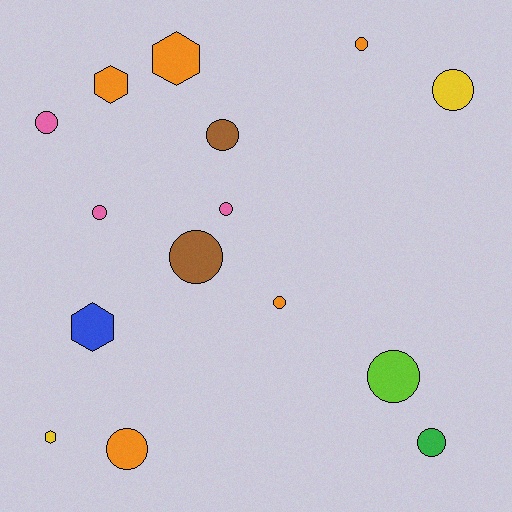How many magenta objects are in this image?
There are no magenta objects.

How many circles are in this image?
There are 11 circles.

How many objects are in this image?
There are 15 objects.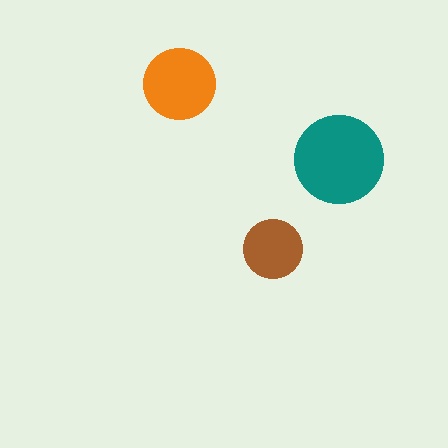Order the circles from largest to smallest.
the teal one, the orange one, the brown one.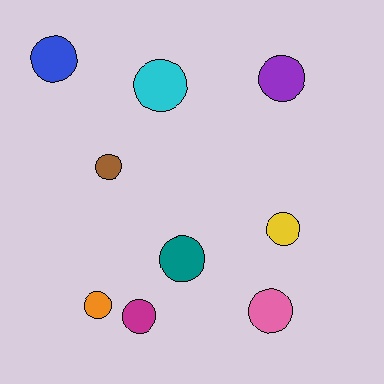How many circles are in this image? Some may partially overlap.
There are 9 circles.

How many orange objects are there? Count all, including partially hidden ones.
There is 1 orange object.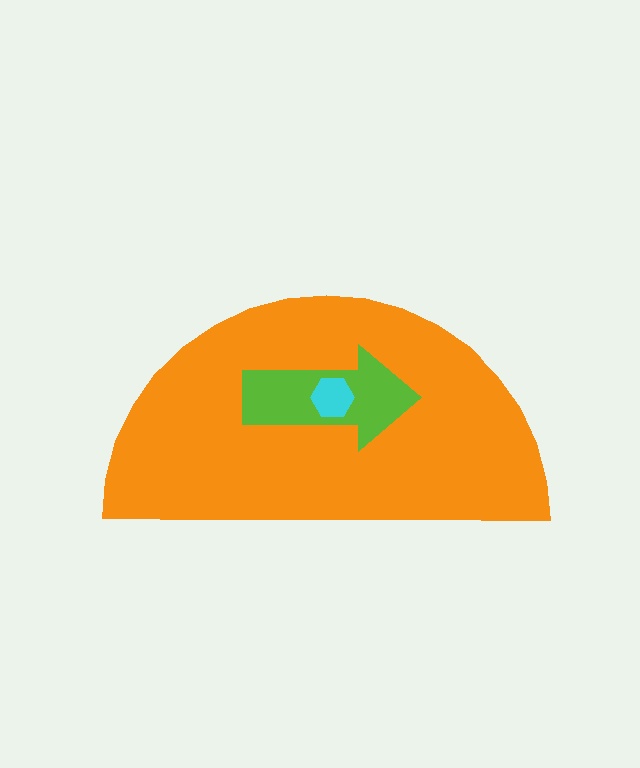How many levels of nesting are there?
3.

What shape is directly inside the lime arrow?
The cyan hexagon.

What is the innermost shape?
The cyan hexagon.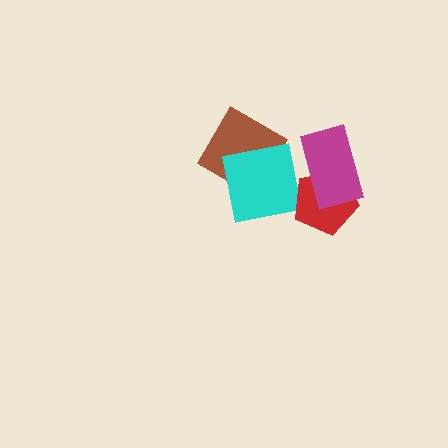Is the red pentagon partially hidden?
Yes, it is partially covered by another shape.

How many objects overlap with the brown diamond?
1 object overlaps with the brown diamond.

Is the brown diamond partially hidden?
Yes, it is partially covered by another shape.